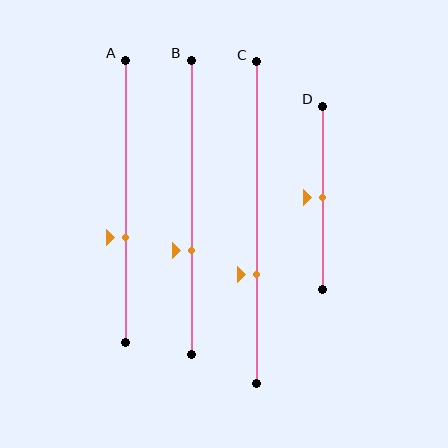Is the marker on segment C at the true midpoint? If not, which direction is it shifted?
No, the marker on segment C is shifted downward by about 16% of the segment length.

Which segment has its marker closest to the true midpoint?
Segment D has its marker closest to the true midpoint.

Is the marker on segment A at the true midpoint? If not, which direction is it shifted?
No, the marker on segment A is shifted downward by about 13% of the segment length.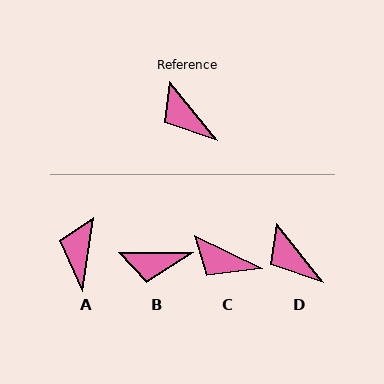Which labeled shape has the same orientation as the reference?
D.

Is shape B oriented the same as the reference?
No, it is off by about 51 degrees.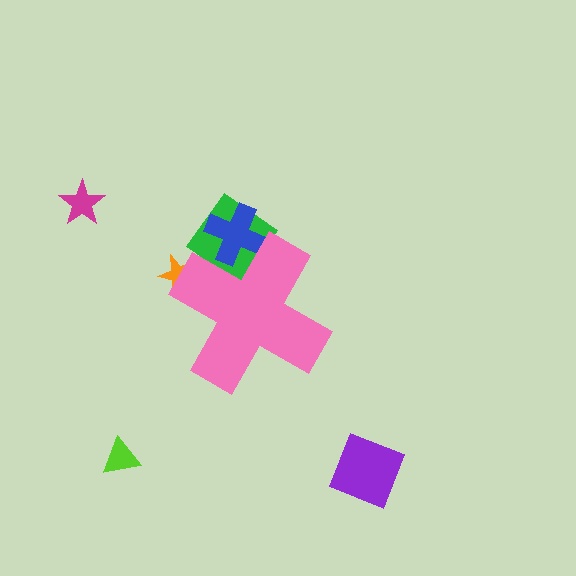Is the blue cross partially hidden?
Yes, the blue cross is partially hidden behind the pink cross.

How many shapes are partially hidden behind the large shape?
3 shapes are partially hidden.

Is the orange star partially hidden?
Yes, the orange star is partially hidden behind the pink cross.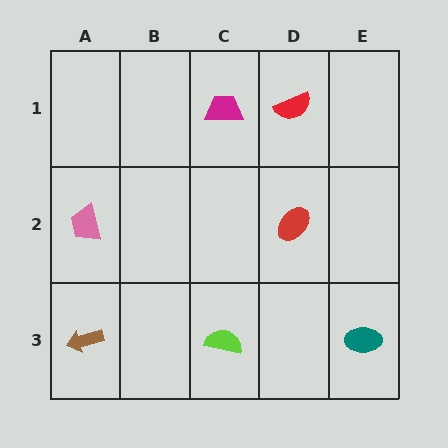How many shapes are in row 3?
3 shapes.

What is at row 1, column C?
A magenta trapezoid.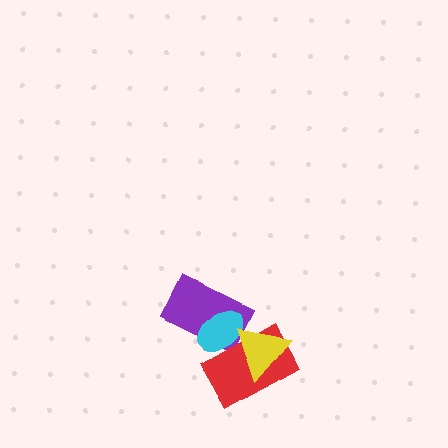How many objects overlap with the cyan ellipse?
3 objects overlap with the cyan ellipse.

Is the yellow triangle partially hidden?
No, no other shape covers it.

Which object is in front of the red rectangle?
The yellow triangle is in front of the red rectangle.